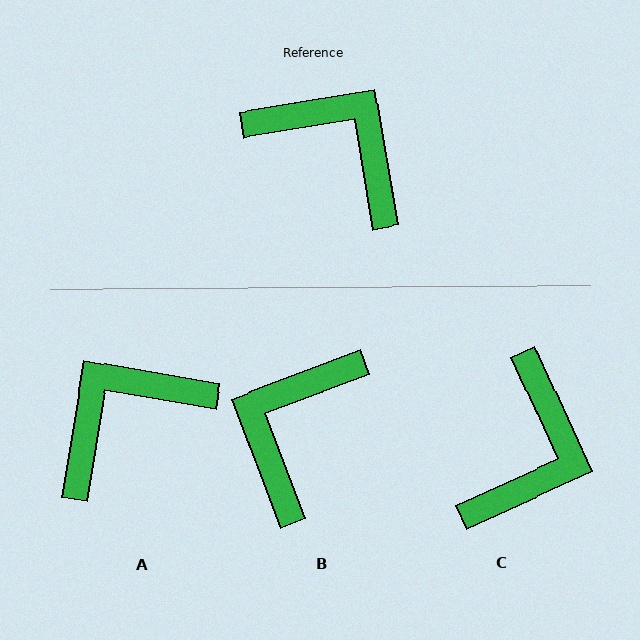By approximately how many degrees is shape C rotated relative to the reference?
Approximately 75 degrees clockwise.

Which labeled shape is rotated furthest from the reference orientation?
B, about 101 degrees away.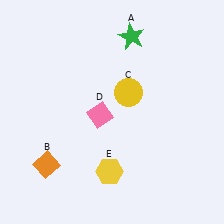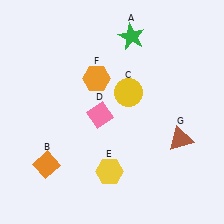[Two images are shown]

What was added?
An orange hexagon (F), a brown triangle (G) were added in Image 2.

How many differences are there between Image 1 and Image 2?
There are 2 differences between the two images.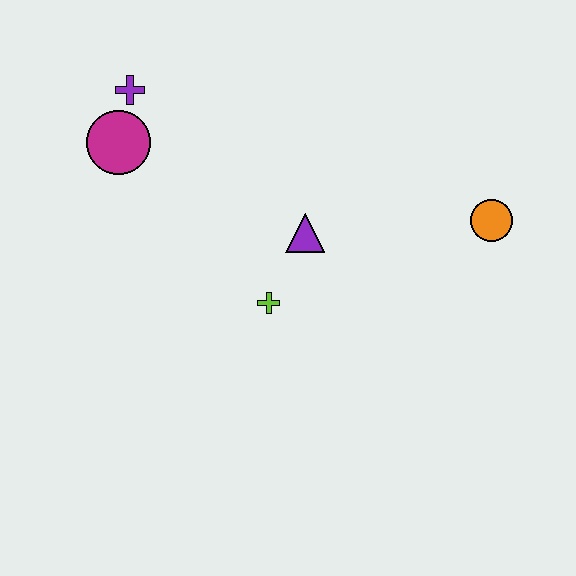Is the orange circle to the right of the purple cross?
Yes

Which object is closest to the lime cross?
The purple triangle is closest to the lime cross.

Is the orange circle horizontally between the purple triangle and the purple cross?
No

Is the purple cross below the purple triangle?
No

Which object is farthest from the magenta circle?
The orange circle is farthest from the magenta circle.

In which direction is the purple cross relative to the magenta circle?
The purple cross is above the magenta circle.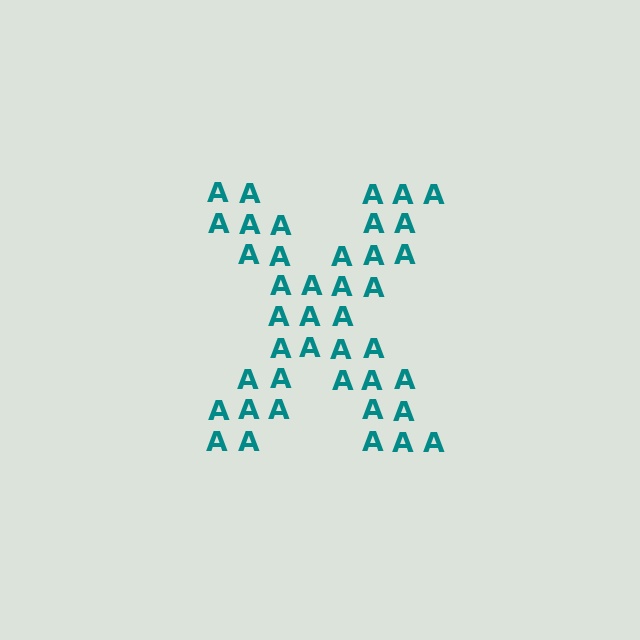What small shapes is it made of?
It is made of small letter A's.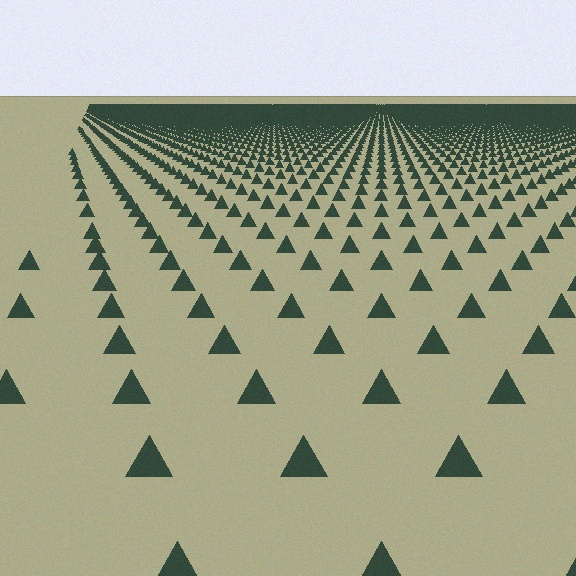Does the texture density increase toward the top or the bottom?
Density increases toward the top.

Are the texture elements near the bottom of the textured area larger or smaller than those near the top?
Larger. Near the bottom, elements are closer to the viewer and appear at a bigger on-screen size.